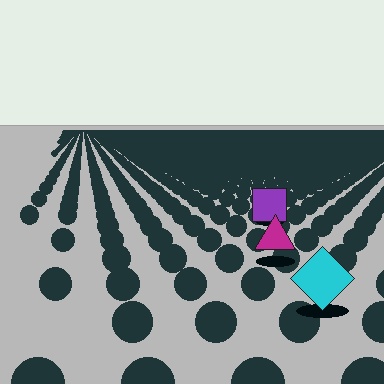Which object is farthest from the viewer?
The purple square is farthest from the viewer. It appears smaller and the ground texture around it is denser.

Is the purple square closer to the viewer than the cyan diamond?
No. The cyan diamond is closer — you can tell from the texture gradient: the ground texture is coarser near it.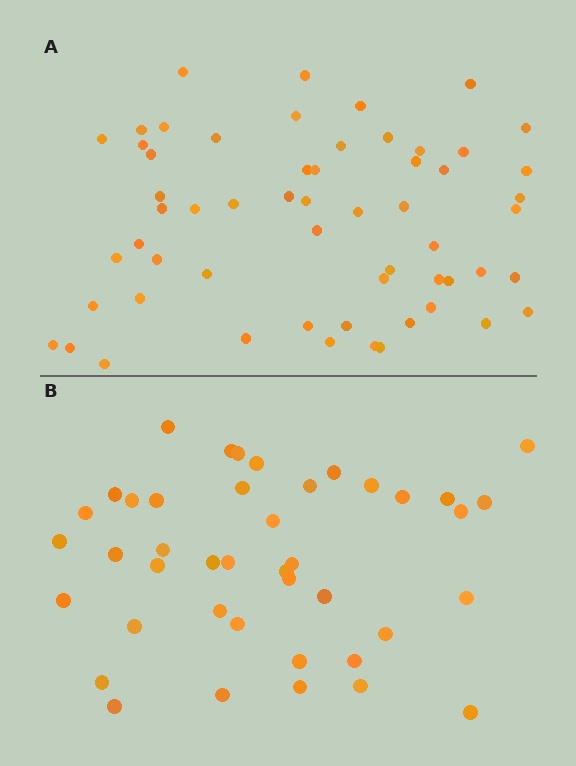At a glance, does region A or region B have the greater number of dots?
Region A (the top region) has more dots.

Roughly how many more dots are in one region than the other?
Region A has approximately 15 more dots than region B.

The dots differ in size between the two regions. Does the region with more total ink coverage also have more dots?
No. Region B has more total ink coverage because its dots are larger, but region A actually contains more individual dots. Total area can be misleading — the number of items is what matters here.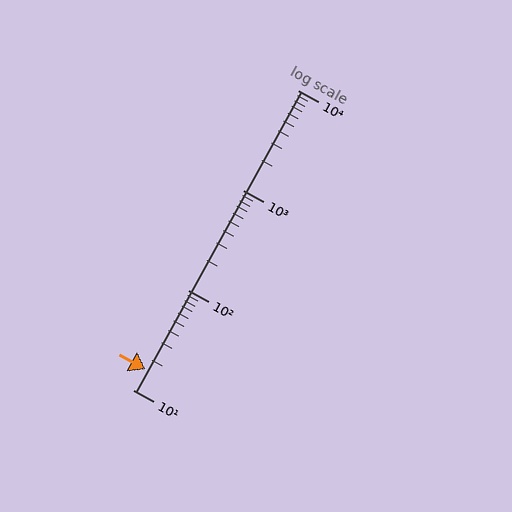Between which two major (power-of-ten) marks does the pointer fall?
The pointer is between 10 and 100.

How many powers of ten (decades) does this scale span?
The scale spans 3 decades, from 10 to 10000.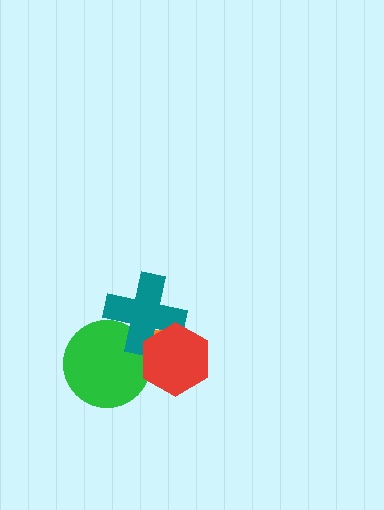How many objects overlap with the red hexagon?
3 objects overlap with the red hexagon.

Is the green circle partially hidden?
Yes, it is partially covered by another shape.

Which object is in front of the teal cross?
The red hexagon is in front of the teal cross.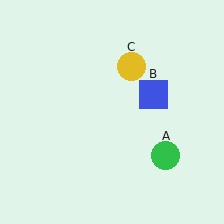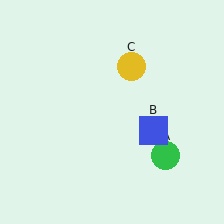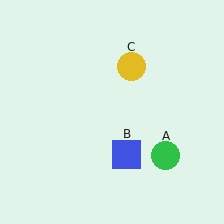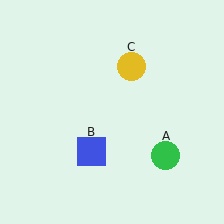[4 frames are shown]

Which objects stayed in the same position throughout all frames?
Green circle (object A) and yellow circle (object C) remained stationary.